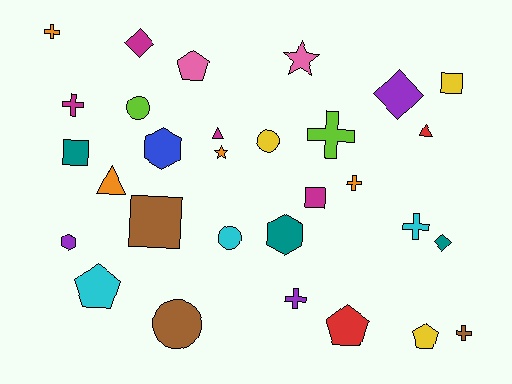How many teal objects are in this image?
There are 3 teal objects.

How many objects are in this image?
There are 30 objects.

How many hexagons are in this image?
There are 3 hexagons.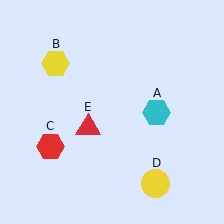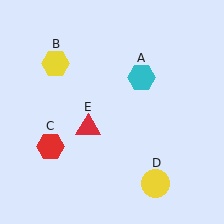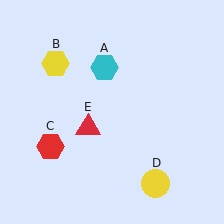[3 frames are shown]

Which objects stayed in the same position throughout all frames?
Yellow hexagon (object B) and red hexagon (object C) and yellow circle (object D) and red triangle (object E) remained stationary.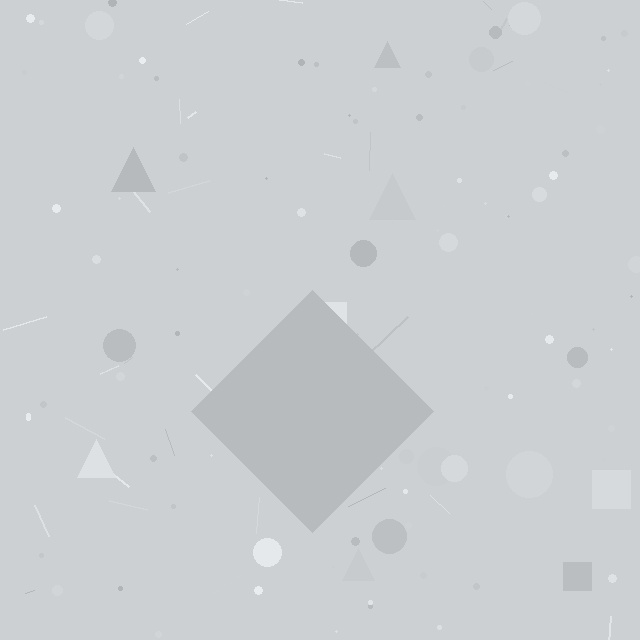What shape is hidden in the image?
A diamond is hidden in the image.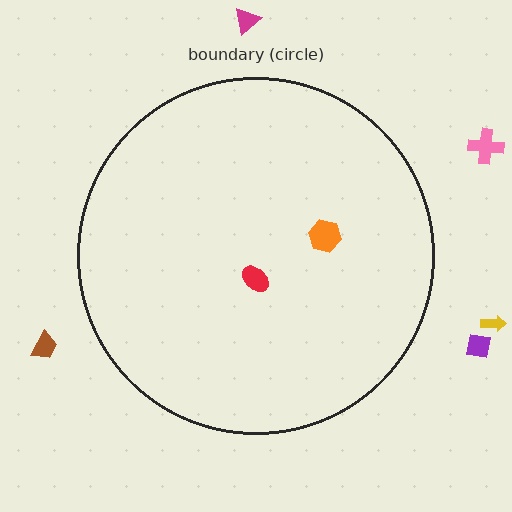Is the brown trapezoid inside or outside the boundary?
Outside.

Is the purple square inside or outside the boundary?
Outside.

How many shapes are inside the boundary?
2 inside, 5 outside.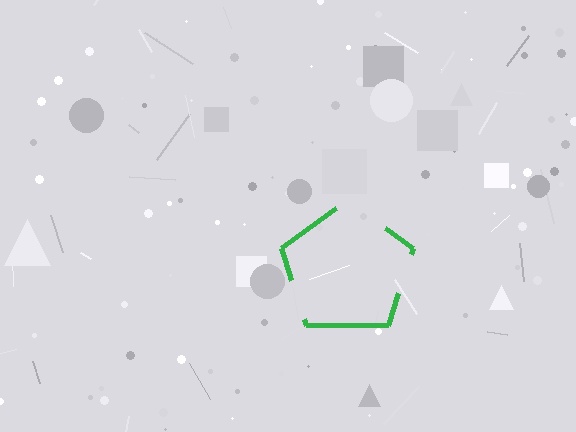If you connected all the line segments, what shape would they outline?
They would outline a pentagon.